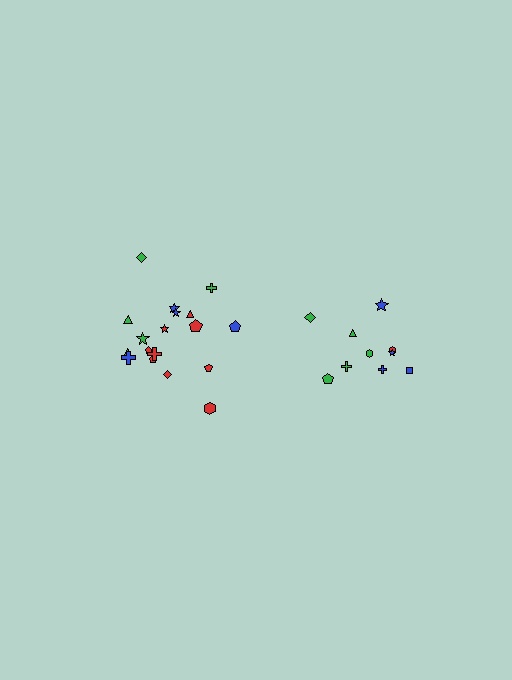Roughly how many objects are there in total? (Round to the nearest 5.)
Roughly 30 objects in total.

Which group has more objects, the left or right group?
The left group.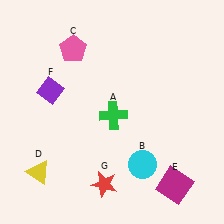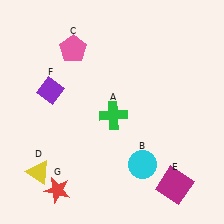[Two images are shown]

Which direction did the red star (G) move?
The red star (G) moved left.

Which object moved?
The red star (G) moved left.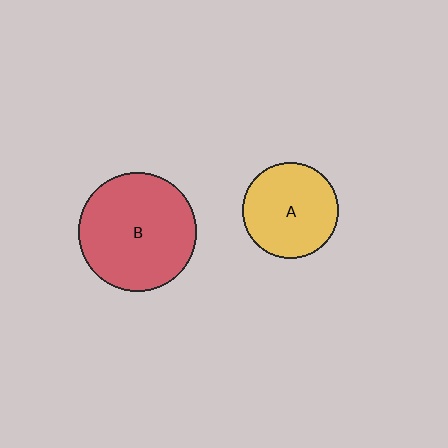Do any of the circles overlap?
No, none of the circles overlap.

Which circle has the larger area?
Circle B (red).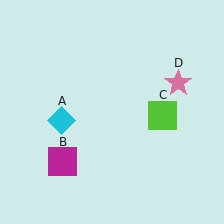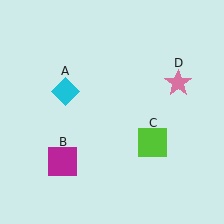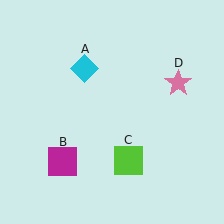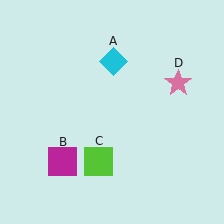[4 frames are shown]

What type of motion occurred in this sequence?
The cyan diamond (object A), lime square (object C) rotated clockwise around the center of the scene.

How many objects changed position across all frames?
2 objects changed position: cyan diamond (object A), lime square (object C).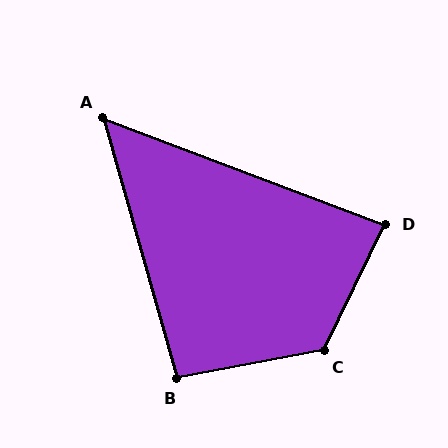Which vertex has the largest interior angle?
C, at approximately 127 degrees.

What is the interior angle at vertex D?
Approximately 85 degrees (acute).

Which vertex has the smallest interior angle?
A, at approximately 53 degrees.